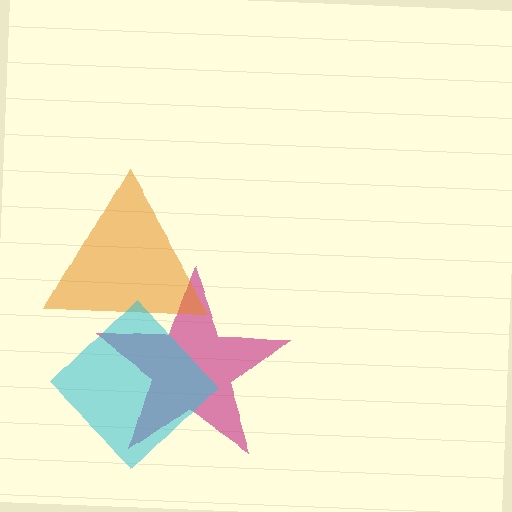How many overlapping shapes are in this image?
There are 3 overlapping shapes in the image.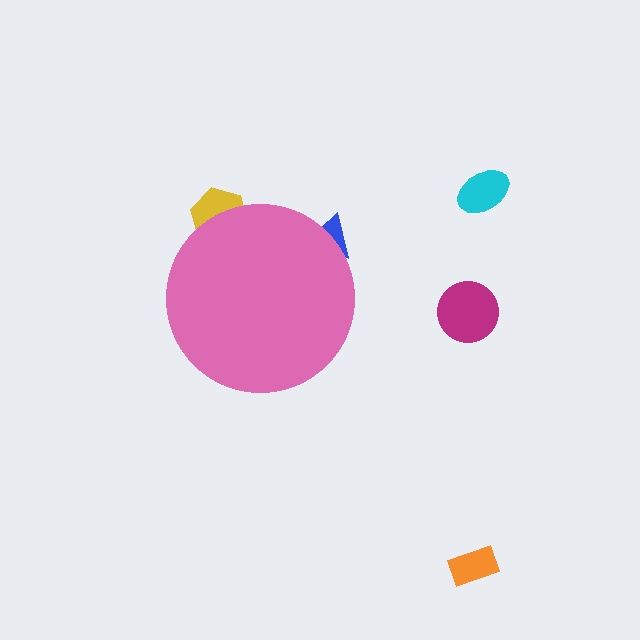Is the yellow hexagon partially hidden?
Yes, the yellow hexagon is partially hidden behind the pink circle.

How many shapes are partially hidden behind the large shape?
2 shapes are partially hidden.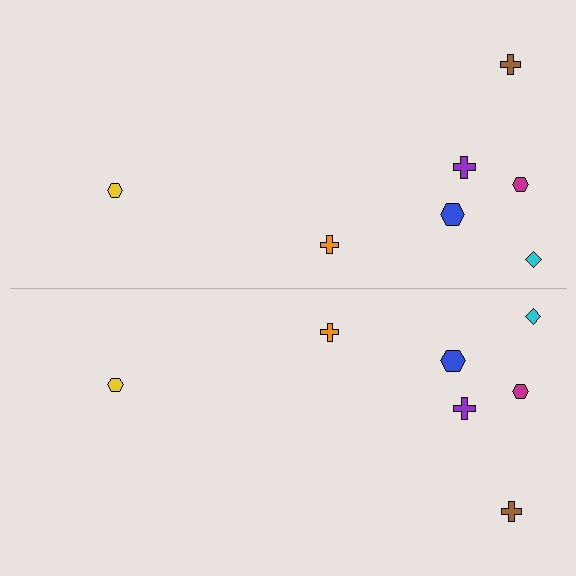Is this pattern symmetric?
Yes, this pattern has bilateral (reflection) symmetry.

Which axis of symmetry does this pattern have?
The pattern has a horizontal axis of symmetry running through the center of the image.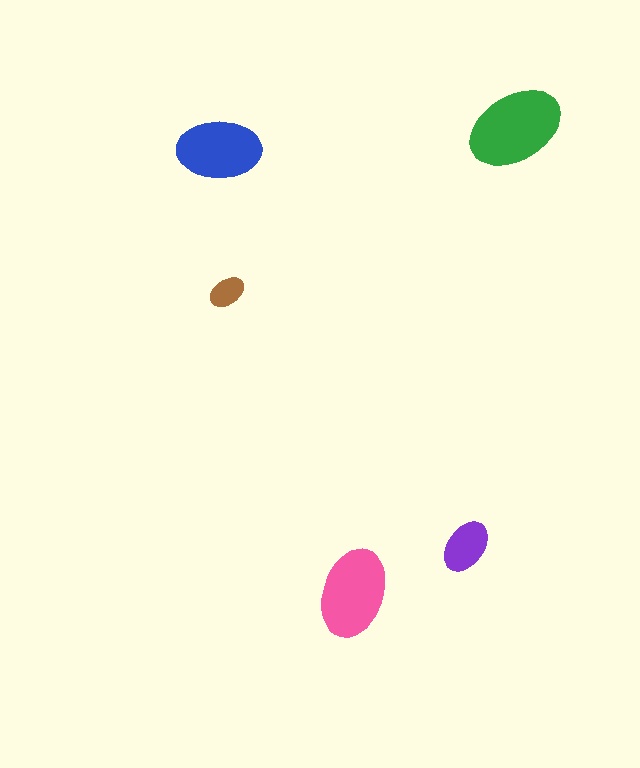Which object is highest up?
The green ellipse is topmost.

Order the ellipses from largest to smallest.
the green one, the pink one, the blue one, the purple one, the brown one.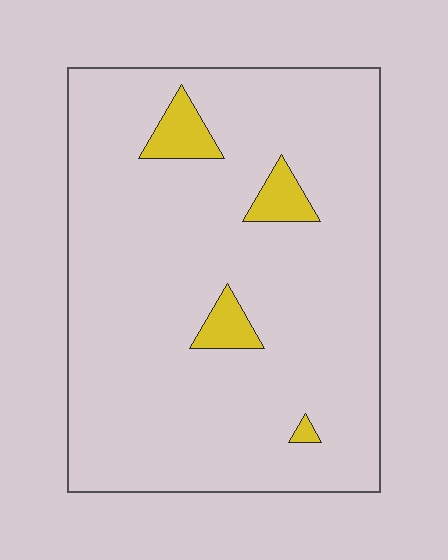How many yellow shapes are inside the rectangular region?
4.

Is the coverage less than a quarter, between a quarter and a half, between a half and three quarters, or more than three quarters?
Less than a quarter.